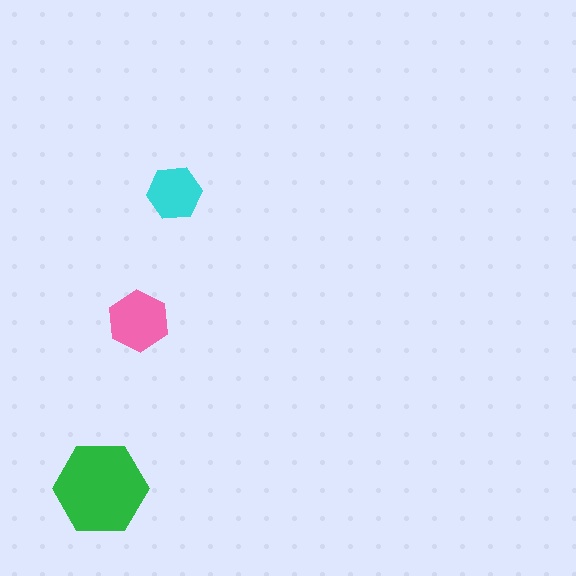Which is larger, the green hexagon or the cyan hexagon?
The green one.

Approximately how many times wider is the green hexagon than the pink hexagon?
About 1.5 times wider.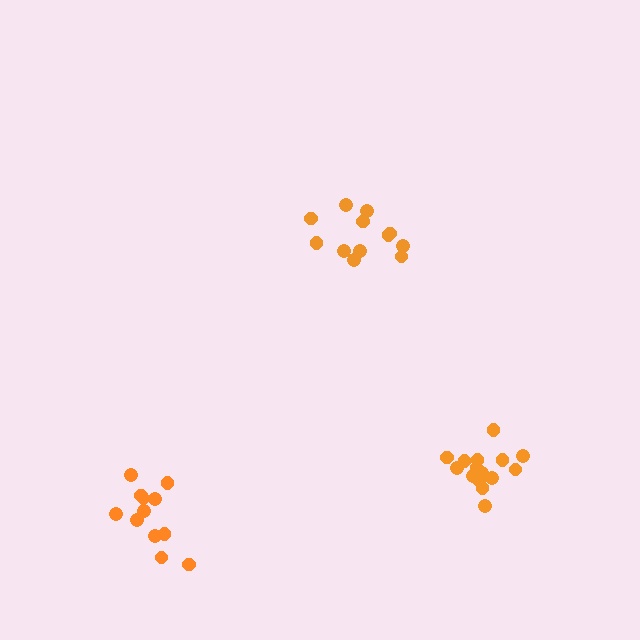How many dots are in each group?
Group 1: 12 dots, Group 2: 15 dots, Group 3: 12 dots (39 total).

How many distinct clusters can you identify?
There are 3 distinct clusters.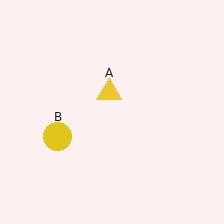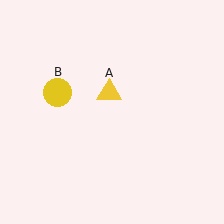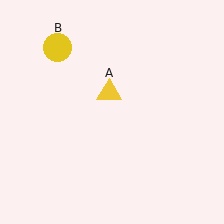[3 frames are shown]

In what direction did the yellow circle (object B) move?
The yellow circle (object B) moved up.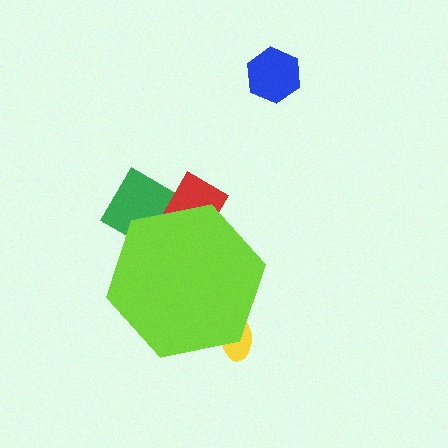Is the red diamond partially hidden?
Yes, the red diamond is partially hidden behind the lime hexagon.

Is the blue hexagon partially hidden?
No, the blue hexagon is fully visible.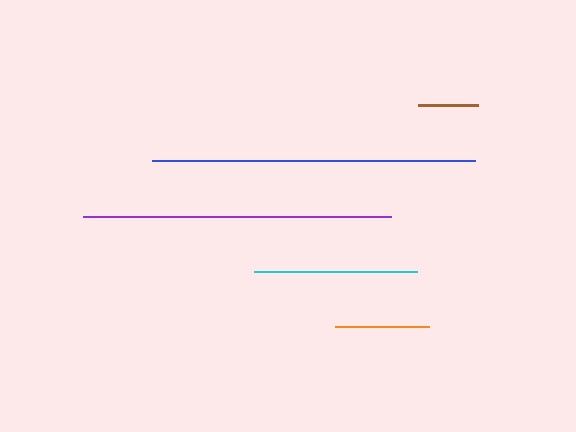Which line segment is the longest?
The blue line is the longest at approximately 323 pixels.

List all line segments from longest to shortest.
From longest to shortest: blue, purple, cyan, orange, brown.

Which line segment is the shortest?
The brown line is the shortest at approximately 60 pixels.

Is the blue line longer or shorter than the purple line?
The blue line is longer than the purple line.